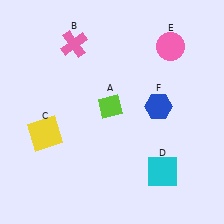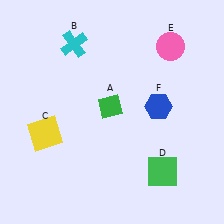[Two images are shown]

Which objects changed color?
A changed from lime to green. B changed from pink to cyan. D changed from cyan to green.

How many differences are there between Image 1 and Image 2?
There are 3 differences between the two images.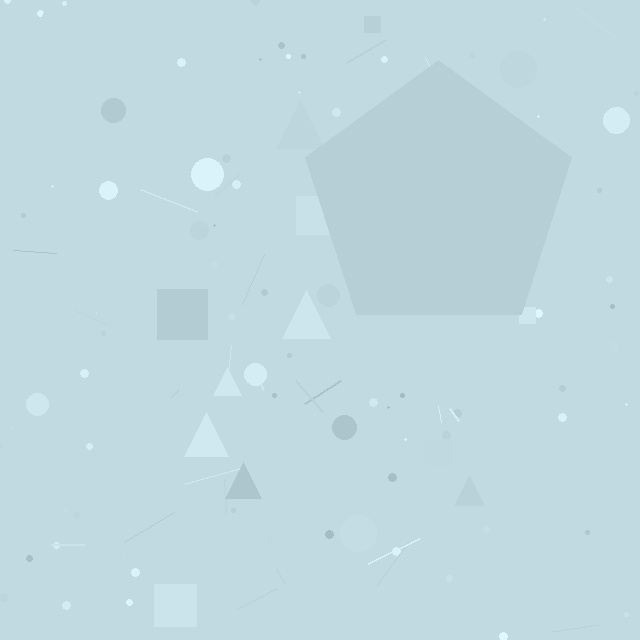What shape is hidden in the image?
A pentagon is hidden in the image.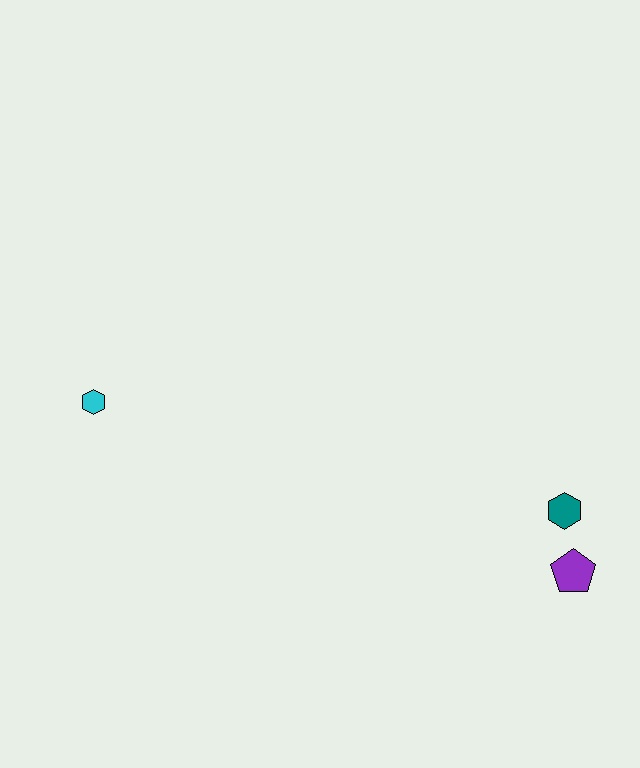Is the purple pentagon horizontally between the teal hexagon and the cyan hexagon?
No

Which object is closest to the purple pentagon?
The teal hexagon is closest to the purple pentagon.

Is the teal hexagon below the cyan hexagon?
Yes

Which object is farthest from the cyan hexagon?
The purple pentagon is farthest from the cyan hexagon.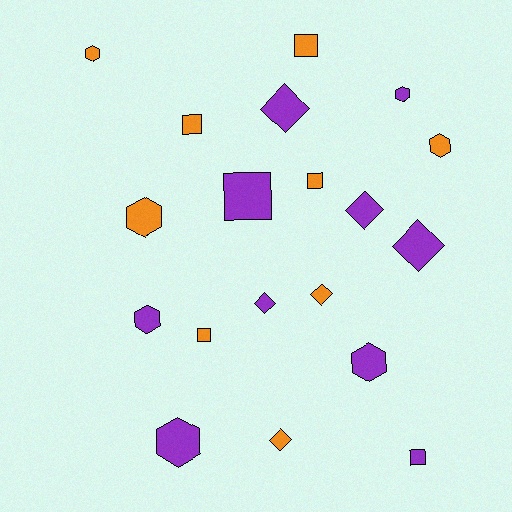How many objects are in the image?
There are 19 objects.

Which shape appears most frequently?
Hexagon, with 7 objects.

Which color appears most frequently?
Purple, with 10 objects.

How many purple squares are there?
There are 2 purple squares.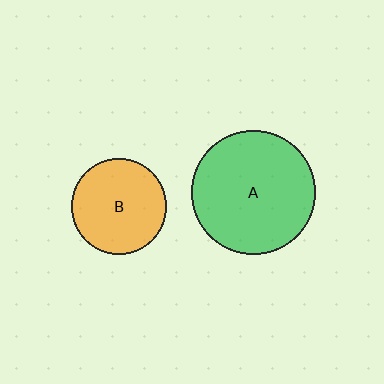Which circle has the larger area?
Circle A (green).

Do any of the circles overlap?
No, none of the circles overlap.